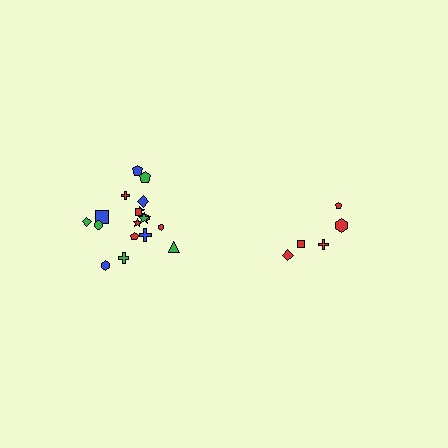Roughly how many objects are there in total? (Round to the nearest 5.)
Roughly 25 objects in total.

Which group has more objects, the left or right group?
The left group.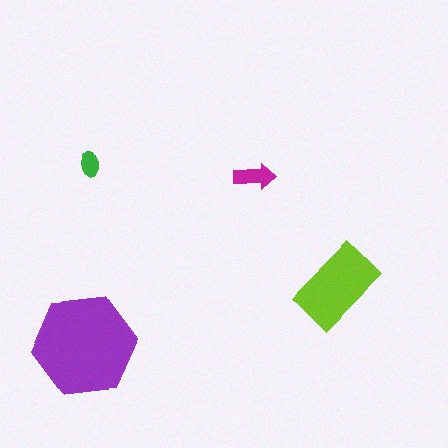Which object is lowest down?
The purple hexagon is bottommost.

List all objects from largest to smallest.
The purple hexagon, the lime rectangle, the magenta arrow, the green ellipse.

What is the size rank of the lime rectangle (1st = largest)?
2nd.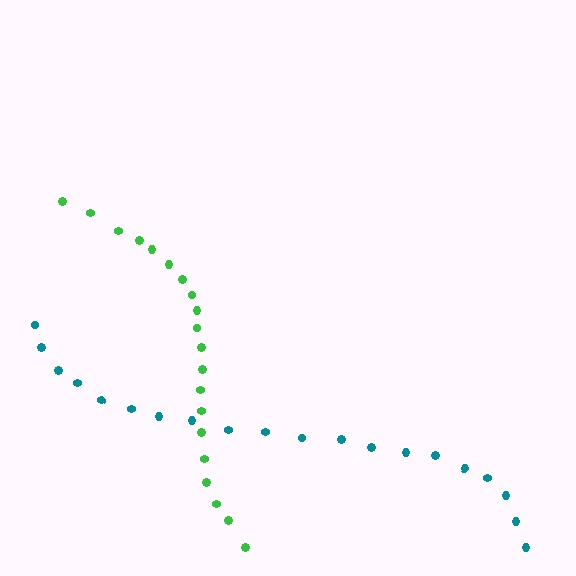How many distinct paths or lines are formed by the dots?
There are 2 distinct paths.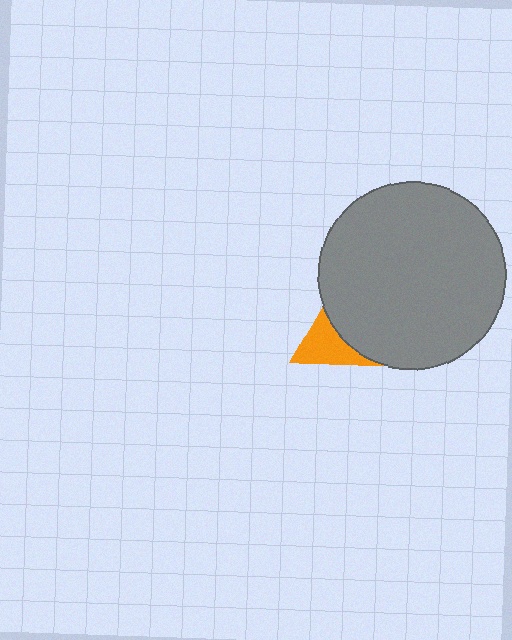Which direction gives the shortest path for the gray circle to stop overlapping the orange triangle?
Moving toward the upper-right gives the shortest separation.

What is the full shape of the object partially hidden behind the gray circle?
The partially hidden object is an orange triangle.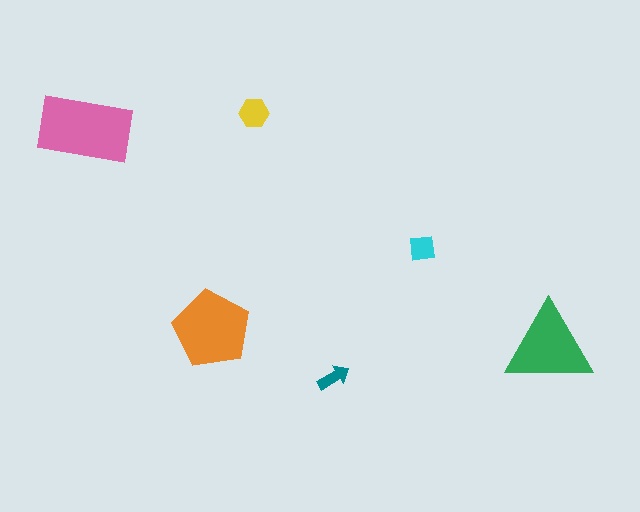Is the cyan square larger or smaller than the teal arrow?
Larger.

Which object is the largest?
The pink rectangle.